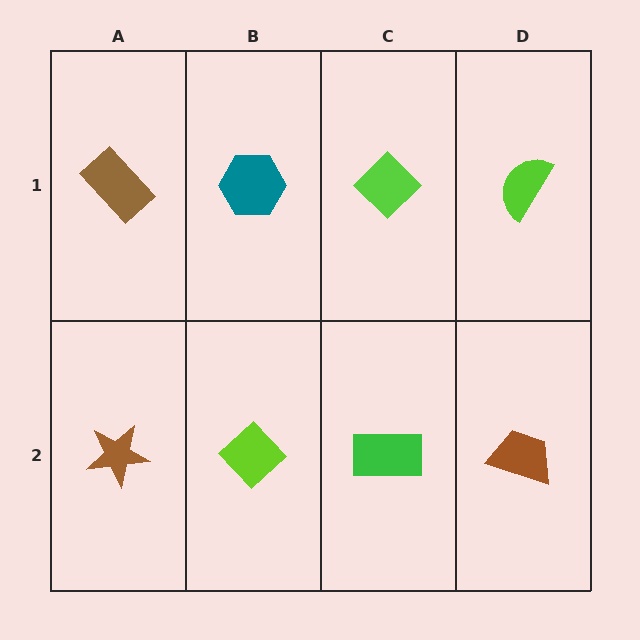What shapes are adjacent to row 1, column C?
A green rectangle (row 2, column C), a teal hexagon (row 1, column B), a lime semicircle (row 1, column D).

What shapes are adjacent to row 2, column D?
A lime semicircle (row 1, column D), a green rectangle (row 2, column C).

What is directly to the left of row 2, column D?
A green rectangle.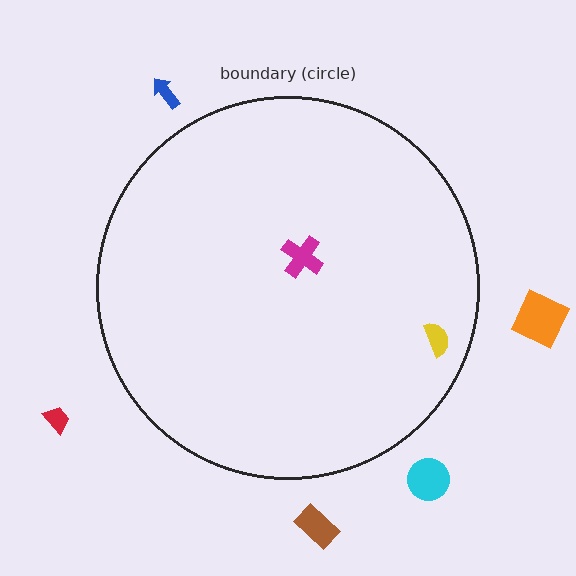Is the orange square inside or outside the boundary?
Outside.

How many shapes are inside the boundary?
2 inside, 5 outside.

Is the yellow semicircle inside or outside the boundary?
Inside.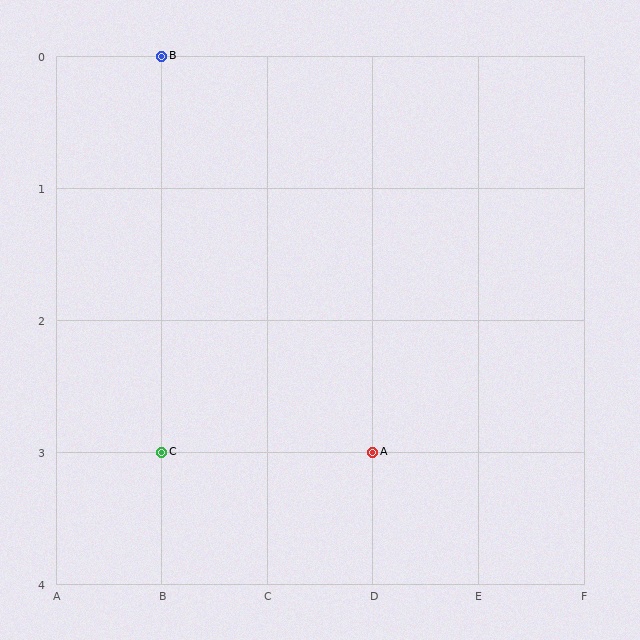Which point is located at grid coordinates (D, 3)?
Point A is at (D, 3).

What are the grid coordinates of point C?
Point C is at grid coordinates (B, 3).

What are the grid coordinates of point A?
Point A is at grid coordinates (D, 3).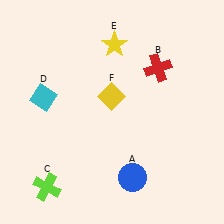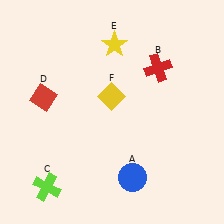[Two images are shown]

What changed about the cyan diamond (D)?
In Image 1, D is cyan. In Image 2, it changed to red.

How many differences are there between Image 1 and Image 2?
There is 1 difference between the two images.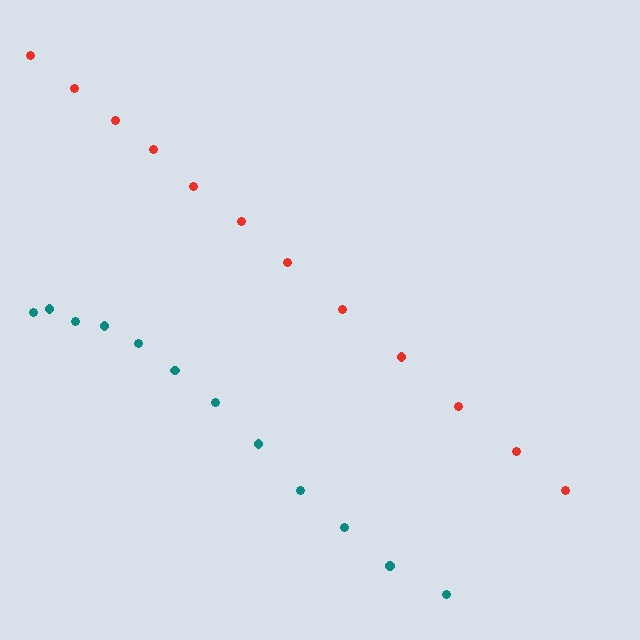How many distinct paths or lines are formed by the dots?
There are 2 distinct paths.